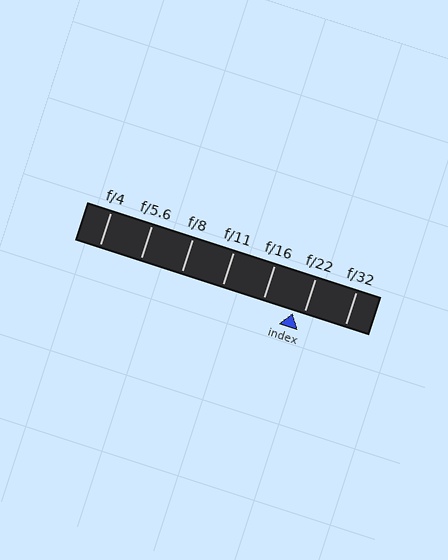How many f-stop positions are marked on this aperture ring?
There are 7 f-stop positions marked.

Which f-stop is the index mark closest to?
The index mark is closest to f/22.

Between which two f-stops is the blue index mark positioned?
The index mark is between f/16 and f/22.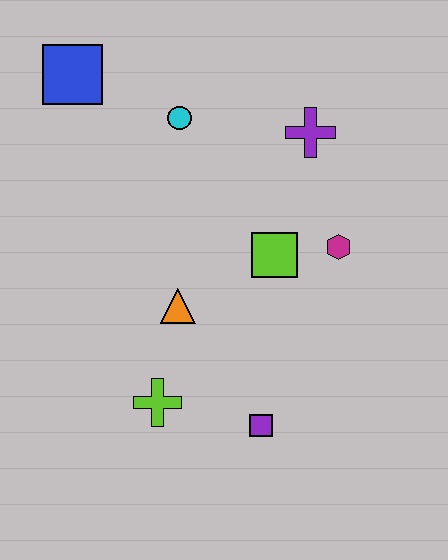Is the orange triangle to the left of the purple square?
Yes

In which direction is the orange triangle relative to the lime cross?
The orange triangle is above the lime cross.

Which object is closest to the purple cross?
The magenta hexagon is closest to the purple cross.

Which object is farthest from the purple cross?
The lime cross is farthest from the purple cross.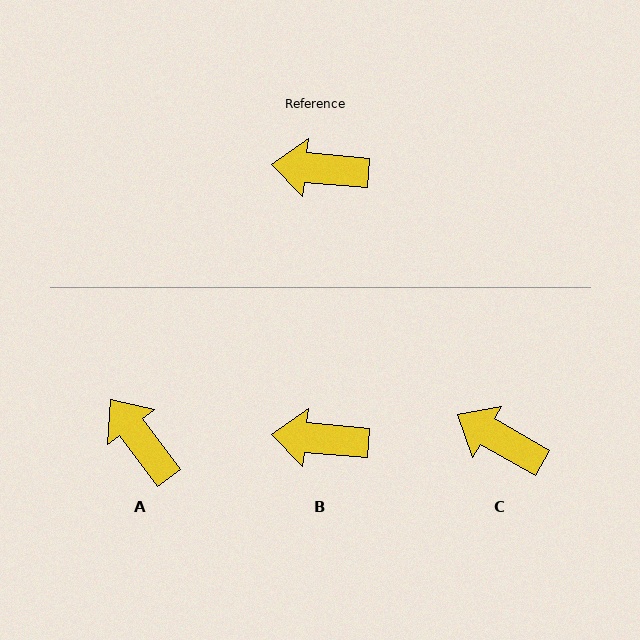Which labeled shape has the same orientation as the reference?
B.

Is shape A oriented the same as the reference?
No, it is off by about 48 degrees.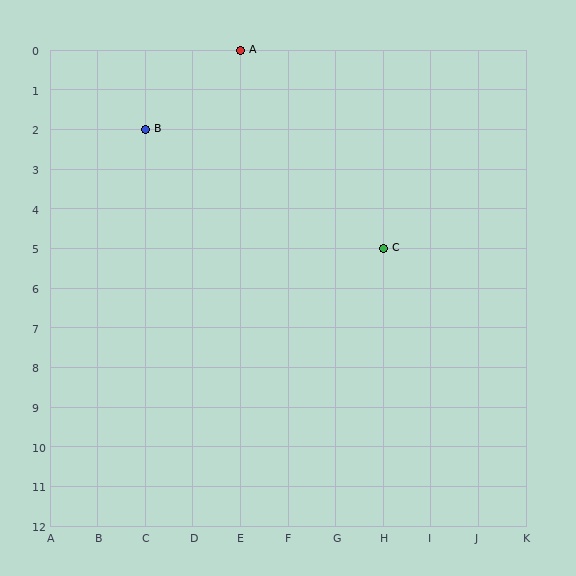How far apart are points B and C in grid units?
Points B and C are 5 columns and 3 rows apart (about 5.8 grid units diagonally).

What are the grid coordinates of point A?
Point A is at grid coordinates (E, 0).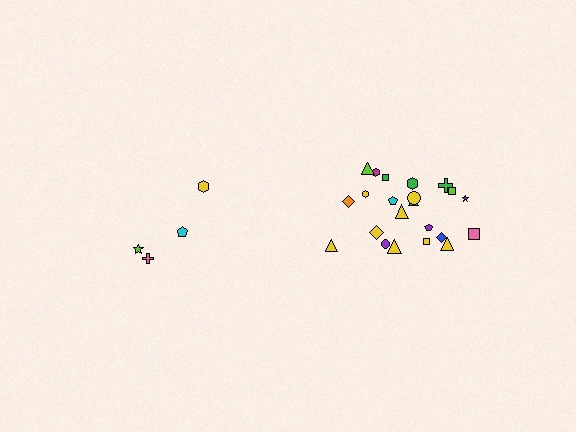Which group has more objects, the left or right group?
The right group.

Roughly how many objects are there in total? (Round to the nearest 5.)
Roughly 25 objects in total.